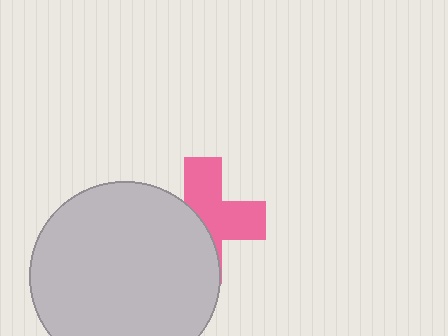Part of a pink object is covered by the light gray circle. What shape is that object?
It is a cross.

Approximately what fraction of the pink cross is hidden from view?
Roughly 48% of the pink cross is hidden behind the light gray circle.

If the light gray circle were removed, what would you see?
You would see the complete pink cross.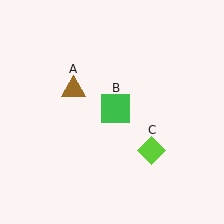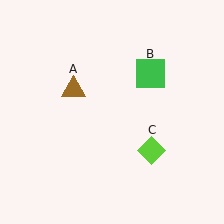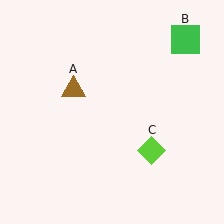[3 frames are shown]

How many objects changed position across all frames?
1 object changed position: green square (object B).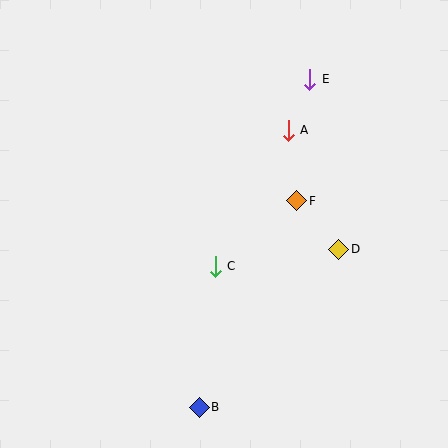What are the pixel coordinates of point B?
Point B is at (199, 407).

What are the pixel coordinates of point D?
Point D is at (339, 249).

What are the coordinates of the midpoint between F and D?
The midpoint between F and D is at (318, 225).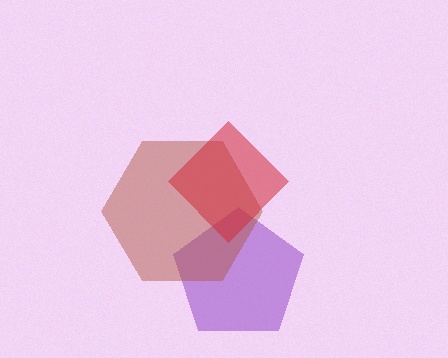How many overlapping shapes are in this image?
There are 3 overlapping shapes in the image.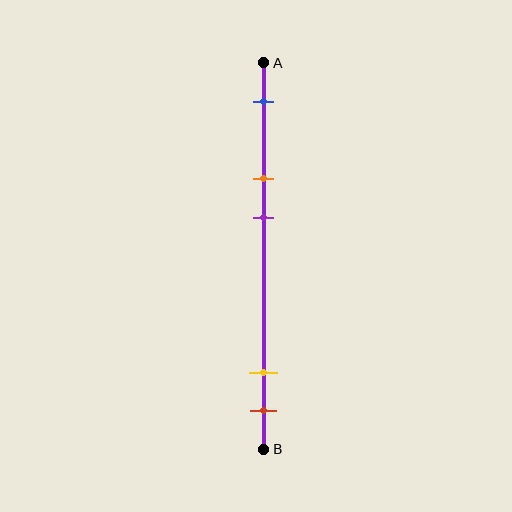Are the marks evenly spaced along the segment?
No, the marks are not evenly spaced.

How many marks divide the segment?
There are 5 marks dividing the segment.